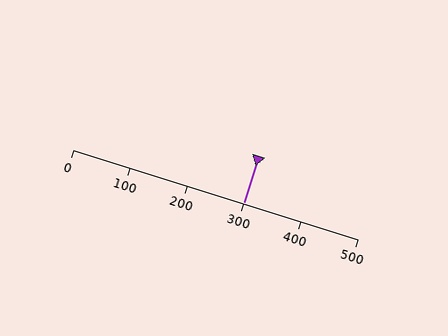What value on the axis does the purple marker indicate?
The marker indicates approximately 300.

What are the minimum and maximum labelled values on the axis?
The axis runs from 0 to 500.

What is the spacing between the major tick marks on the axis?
The major ticks are spaced 100 apart.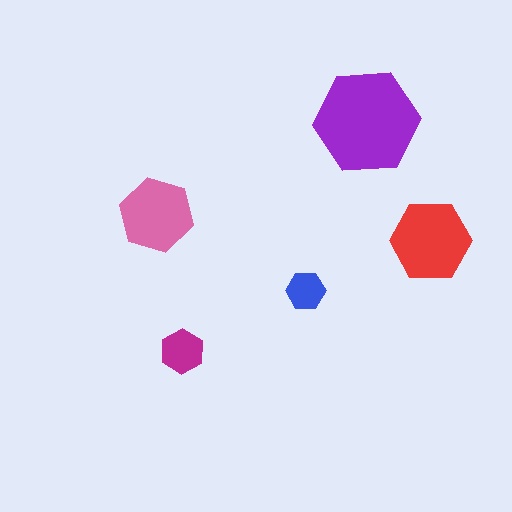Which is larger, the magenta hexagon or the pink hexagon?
The pink one.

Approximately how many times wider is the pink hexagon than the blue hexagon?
About 2 times wider.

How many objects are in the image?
There are 5 objects in the image.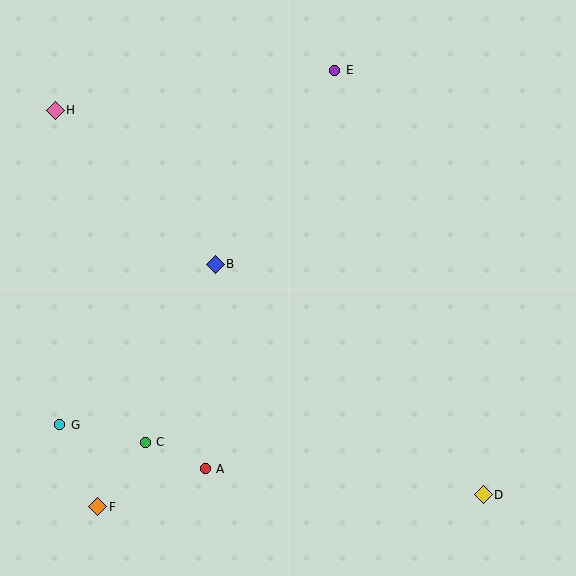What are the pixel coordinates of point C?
Point C is at (145, 442).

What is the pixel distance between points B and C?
The distance between B and C is 191 pixels.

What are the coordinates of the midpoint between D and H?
The midpoint between D and H is at (269, 303).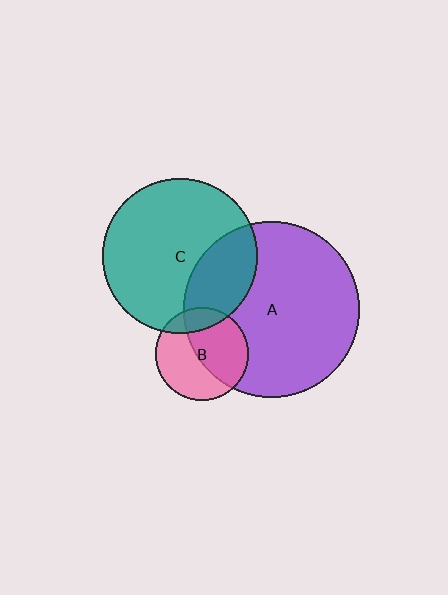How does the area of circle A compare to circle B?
Approximately 3.6 times.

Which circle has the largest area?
Circle A (purple).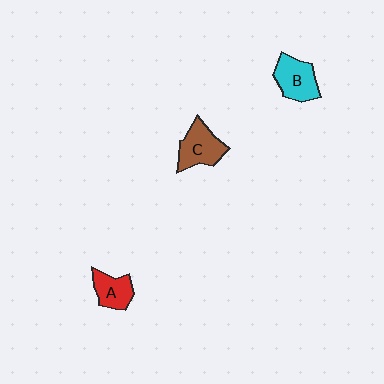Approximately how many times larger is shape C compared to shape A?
Approximately 1.3 times.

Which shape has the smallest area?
Shape A (red).